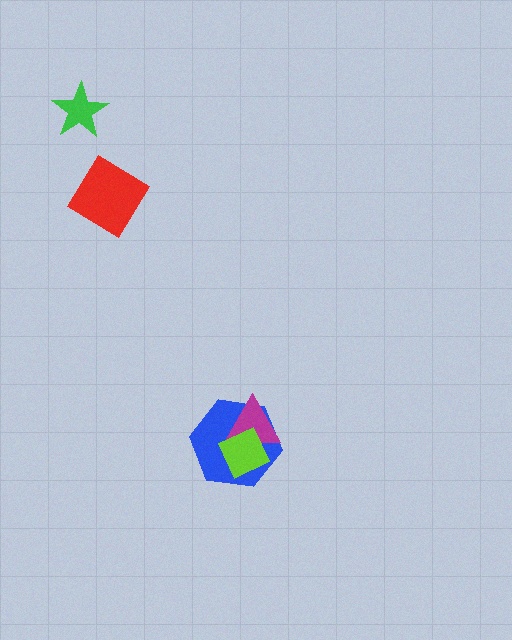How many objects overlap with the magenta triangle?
2 objects overlap with the magenta triangle.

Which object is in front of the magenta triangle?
The lime diamond is in front of the magenta triangle.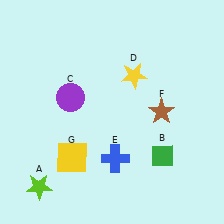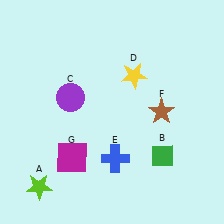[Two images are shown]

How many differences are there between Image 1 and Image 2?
There is 1 difference between the two images.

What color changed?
The square (G) changed from yellow in Image 1 to magenta in Image 2.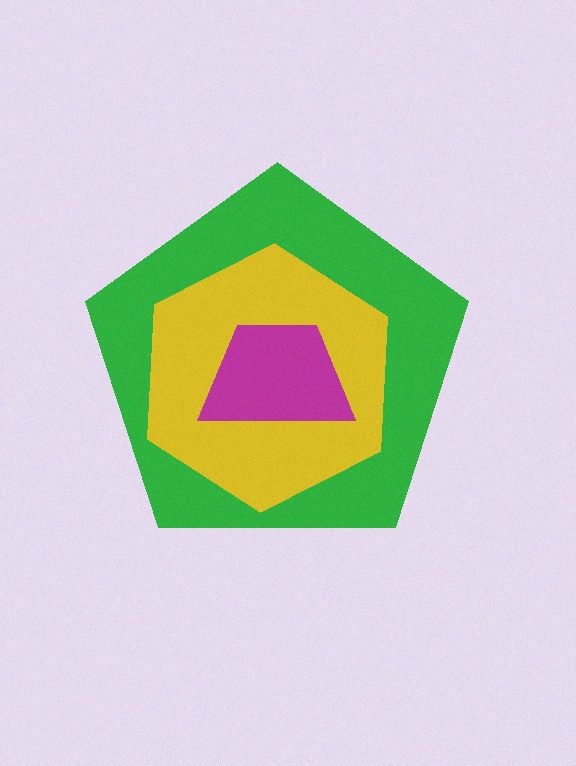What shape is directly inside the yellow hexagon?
The magenta trapezoid.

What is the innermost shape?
The magenta trapezoid.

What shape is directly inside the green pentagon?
The yellow hexagon.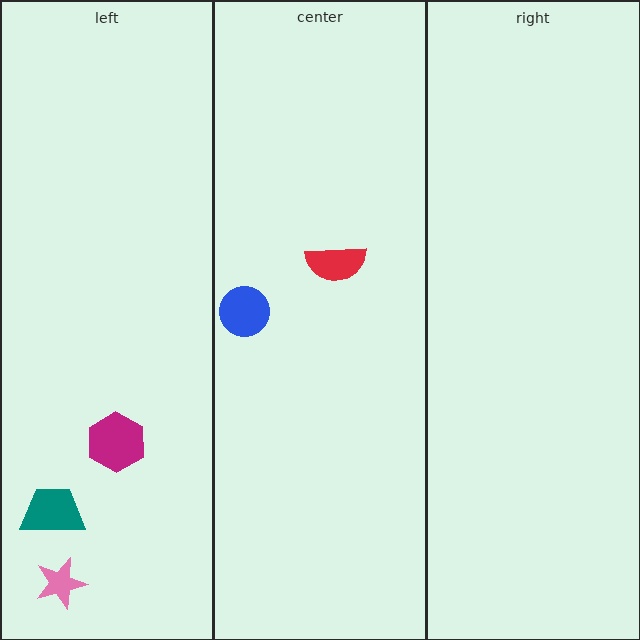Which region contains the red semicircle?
The center region.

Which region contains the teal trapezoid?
The left region.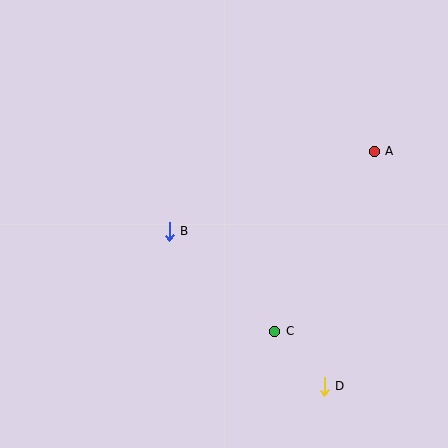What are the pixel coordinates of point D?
Point D is at (324, 386).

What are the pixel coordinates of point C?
Point C is at (275, 331).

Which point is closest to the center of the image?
Point B at (169, 231) is closest to the center.